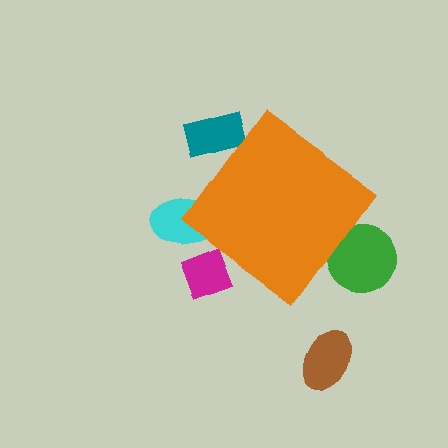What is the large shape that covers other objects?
An orange diamond.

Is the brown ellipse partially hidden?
No, the brown ellipse is fully visible.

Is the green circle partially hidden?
Yes, the green circle is partially hidden behind the orange diamond.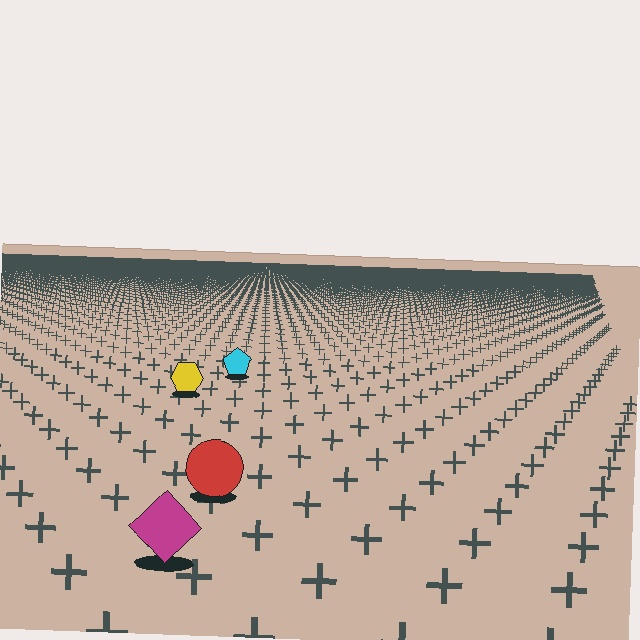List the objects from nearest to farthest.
From nearest to farthest: the magenta diamond, the red circle, the yellow hexagon, the cyan pentagon.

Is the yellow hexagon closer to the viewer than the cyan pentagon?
Yes. The yellow hexagon is closer — you can tell from the texture gradient: the ground texture is coarser near it.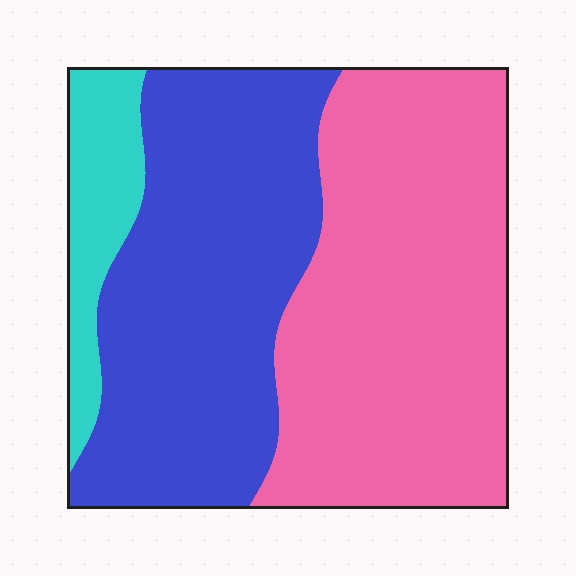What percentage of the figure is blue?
Blue covers 42% of the figure.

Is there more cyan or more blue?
Blue.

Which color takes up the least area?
Cyan, at roughly 10%.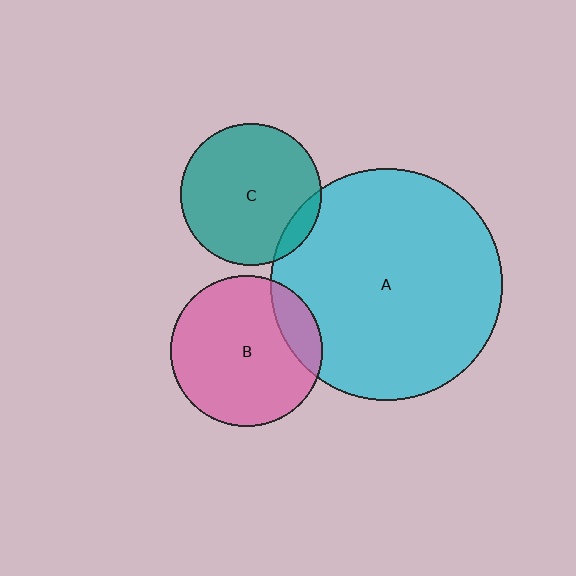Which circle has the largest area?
Circle A (cyan).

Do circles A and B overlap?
Yes.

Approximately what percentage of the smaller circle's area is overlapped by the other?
Approximately 15%.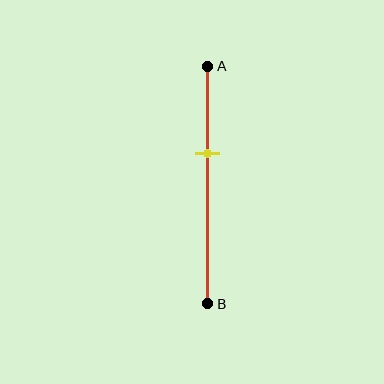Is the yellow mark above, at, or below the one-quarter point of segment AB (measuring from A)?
The yellow mark is below the one-quarter point of segment AB.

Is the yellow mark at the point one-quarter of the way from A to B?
No, the mark is at about 35% from A, not at the 25% one-quarter point.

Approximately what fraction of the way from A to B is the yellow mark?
The yellow mark is approximately 35% of the way from A to B.